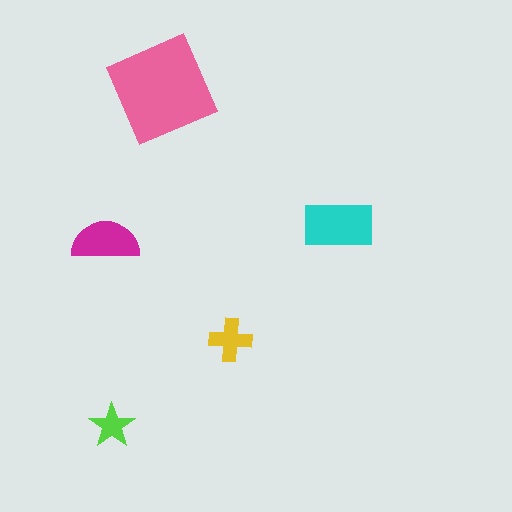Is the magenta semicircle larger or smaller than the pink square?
Smaller.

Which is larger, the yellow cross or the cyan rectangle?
The cyan rectangle.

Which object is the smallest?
The lime star.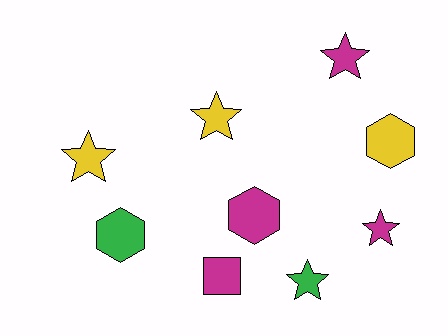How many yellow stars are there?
There are 2 yellow stars.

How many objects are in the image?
There are 9 objects.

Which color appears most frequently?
Magenta, with 4 objects.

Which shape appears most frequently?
Star, with 5 objects.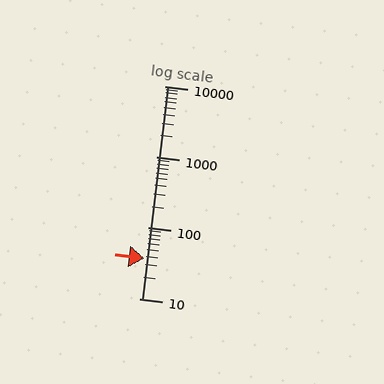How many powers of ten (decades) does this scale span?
The scale spans 3 decades, from 10 to 10000.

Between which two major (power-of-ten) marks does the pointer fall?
The pointer is between 10 and 100.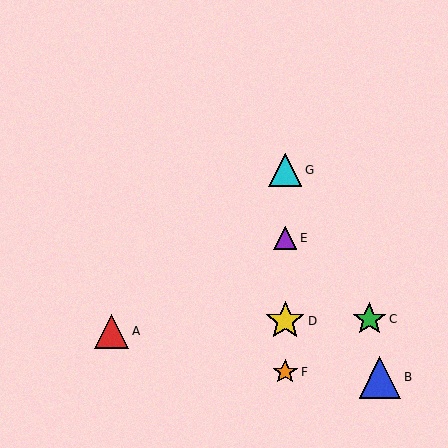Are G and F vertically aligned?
Yes, both are at x≈285.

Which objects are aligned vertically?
Objects D, E, F, G are aligned vertically.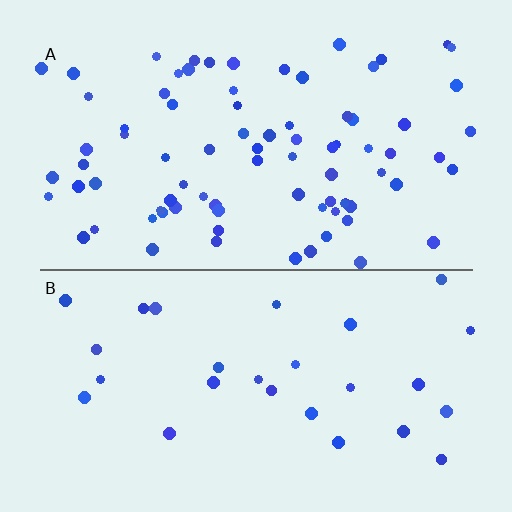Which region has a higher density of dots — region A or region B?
A (the top).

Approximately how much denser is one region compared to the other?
Approximately 3.0× — region A over region B.